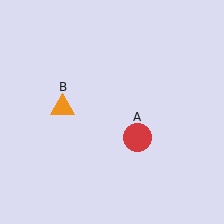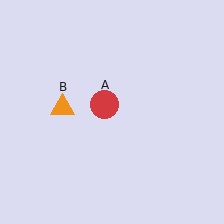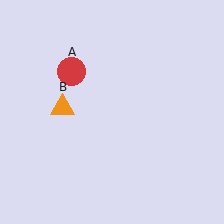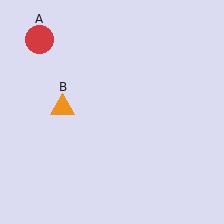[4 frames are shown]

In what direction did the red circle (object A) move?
The red circle (object A) moved up and to the left.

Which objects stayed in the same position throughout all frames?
Orange triangle (object B) remained stationary.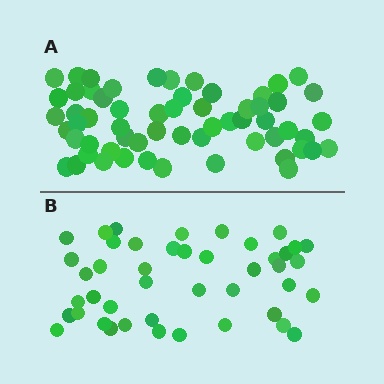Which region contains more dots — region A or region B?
Region A (the top region) has more dots.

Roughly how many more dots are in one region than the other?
Region A has approximately 15 more dots than region B.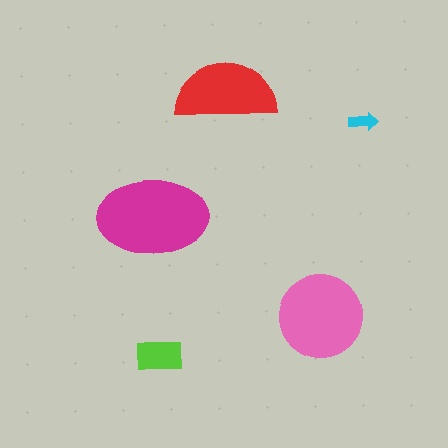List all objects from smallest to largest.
The cyan arrow, the lime rectangle, the red semicircle, the pink circle, the magenta ellipse.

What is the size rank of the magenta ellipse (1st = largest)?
1st.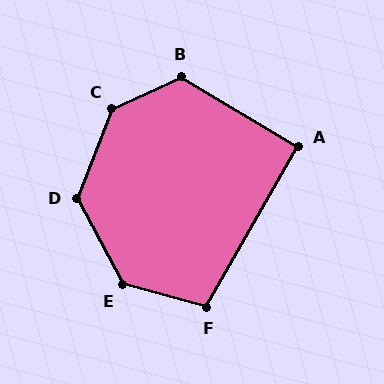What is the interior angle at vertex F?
Approximately 105 degrees (obtuse).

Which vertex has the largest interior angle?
C, at approximately 136 degrees.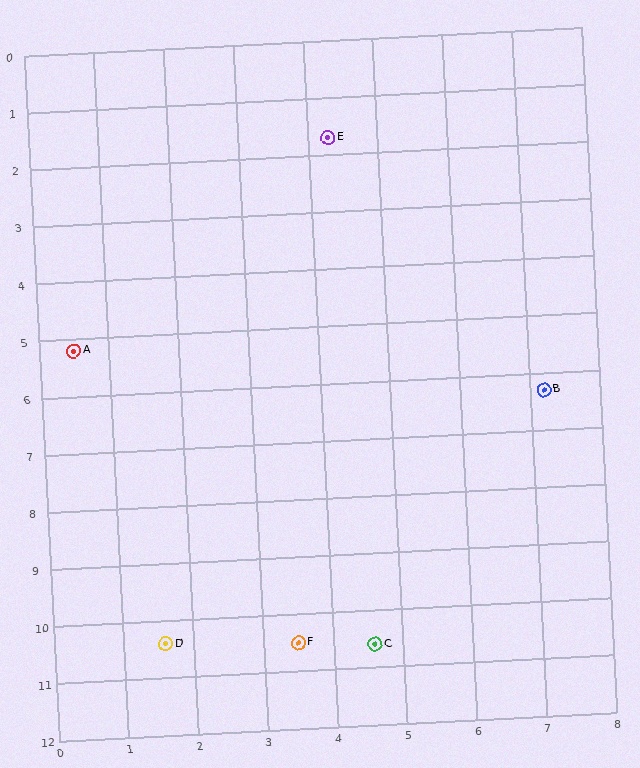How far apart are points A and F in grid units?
Points A and F are about 6.1 grid units apart.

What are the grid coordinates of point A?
Point A is at approximately (0.5, 5.2).